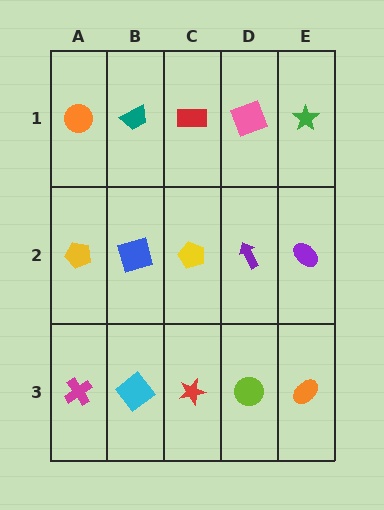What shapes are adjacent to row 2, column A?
An orange circle (row 1, column A), a magenta cross (row 3, column A), a blue square (row 2, column B).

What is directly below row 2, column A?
A magenta cross.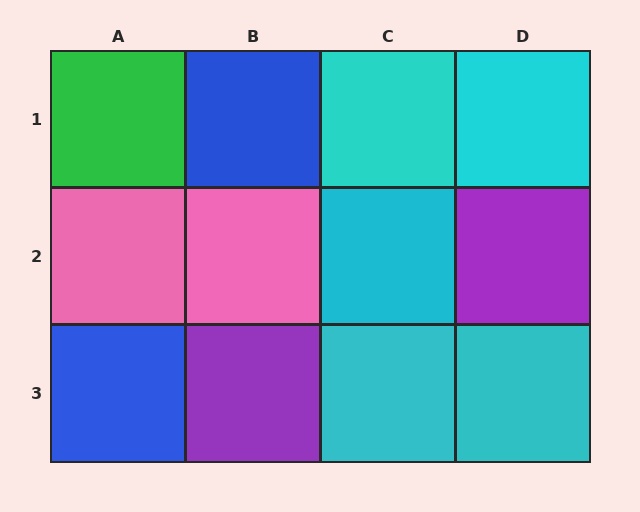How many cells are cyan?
5 cells are cyan.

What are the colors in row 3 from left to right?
Blue, purple, cyan, cyan.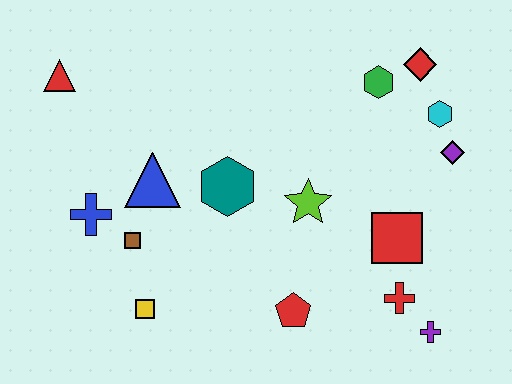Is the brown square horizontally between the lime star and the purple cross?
No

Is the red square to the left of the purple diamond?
Yes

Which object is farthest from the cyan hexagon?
The red triangle is farthest from the cyan hexagon.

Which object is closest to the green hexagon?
The red diamond is closest to the green hexagon.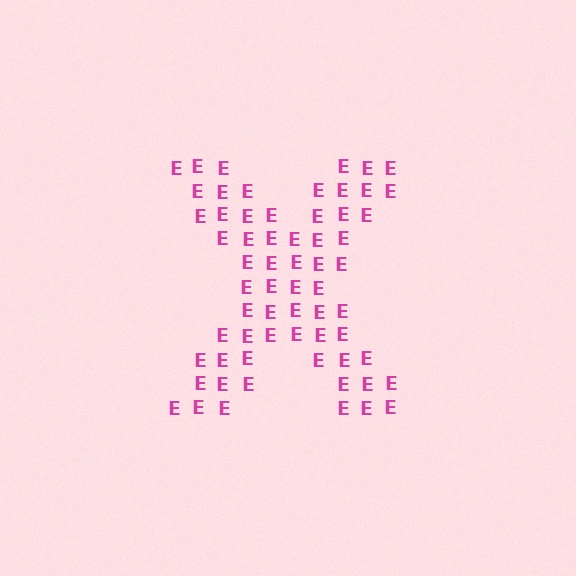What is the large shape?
The large shape is the letter X.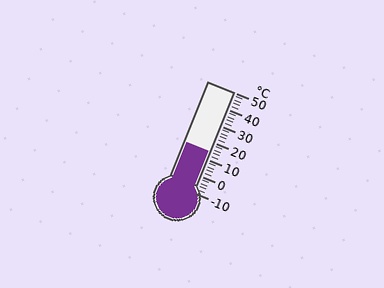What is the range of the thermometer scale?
The thermometer scale ranges from -10°C to 50°C.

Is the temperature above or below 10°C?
The temperature is above 10°C.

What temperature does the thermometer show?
The thermometer shows approximately 14°C.